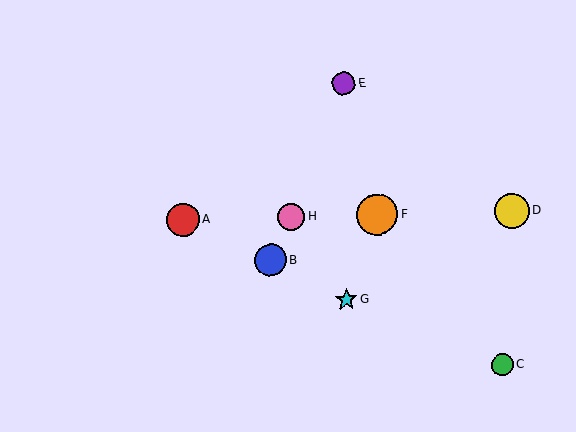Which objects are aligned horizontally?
Objects A, D, F, H are aligned horizontally.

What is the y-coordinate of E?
Object E is at y≈84.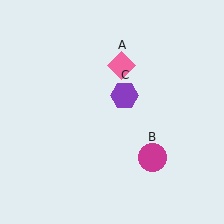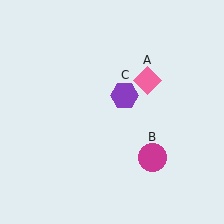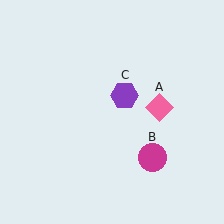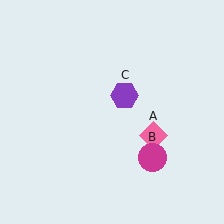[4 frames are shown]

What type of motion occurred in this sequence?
The pink diamond (object A) rotated clockwise around the center of the scene.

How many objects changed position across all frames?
1 object changed position: pink diamond (object A).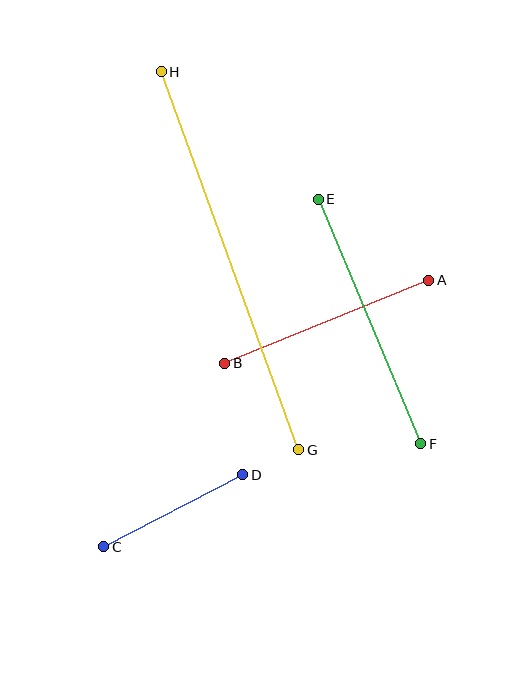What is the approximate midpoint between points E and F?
The midpoint is at approximately (370, 321) pixels.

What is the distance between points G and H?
The distance is approximately 403 pixels.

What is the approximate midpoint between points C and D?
The midpoint is at approximately (173, 511) pixels.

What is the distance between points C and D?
The distance is approximately 156 pixels.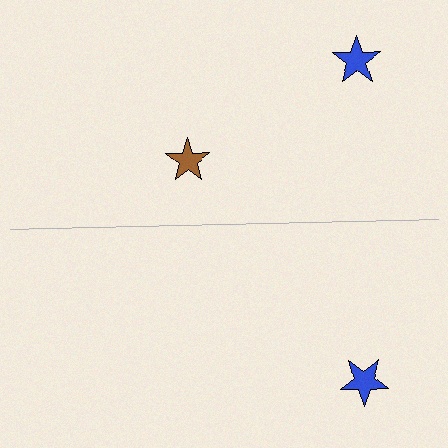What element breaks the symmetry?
A brown star is missing from the bottom side.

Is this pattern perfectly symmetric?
No, the pattern is not perfectly symmetric. A brown star is missing from the bottom side.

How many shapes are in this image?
There are 3 shapes in this image.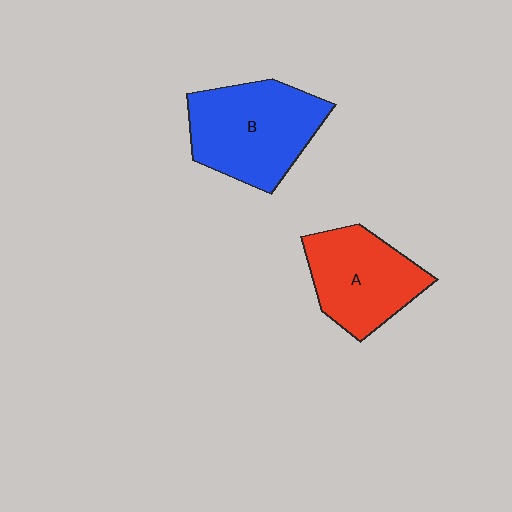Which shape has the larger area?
Shape B (blue).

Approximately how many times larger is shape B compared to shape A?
Approximately 1.2 times.